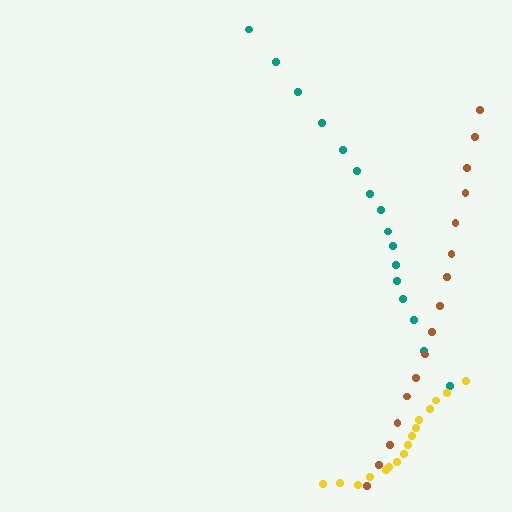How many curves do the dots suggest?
There are 3 distinct paths.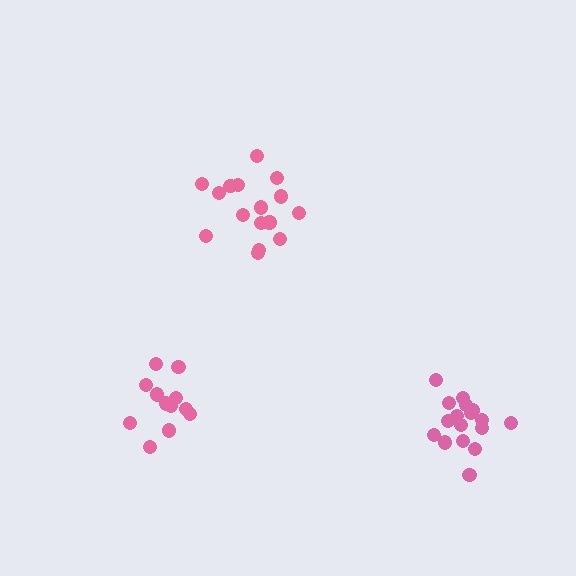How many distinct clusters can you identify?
There are 3 distinct clusters.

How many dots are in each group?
Group 1: 13 dots, Group 2: 16 dots, Group 3: 17 dots (46 total).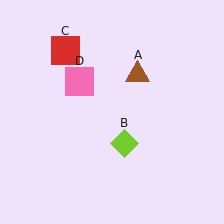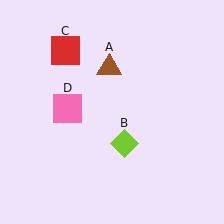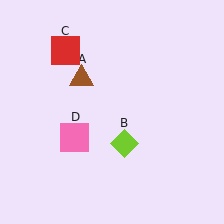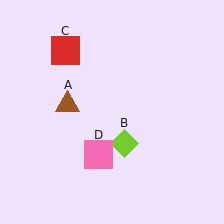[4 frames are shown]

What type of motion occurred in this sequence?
The brown triangle (object A), pink square (object D) rotated counterclockwise around the center of the scene.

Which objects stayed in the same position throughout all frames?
Lime diamond (object B) and red square (object C) remained stationary.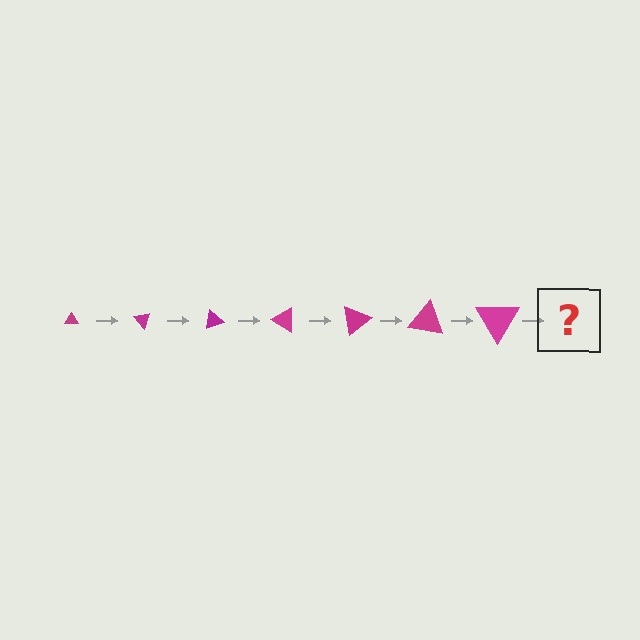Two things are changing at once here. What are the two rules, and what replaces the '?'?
The two rules are that the triangle grows larger each step and it rotates 50 degrees each step. The '?' should be a triangle, larger than the previous one and rotated 350 degrees from the start.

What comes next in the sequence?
The next element should be a triangle, larger than the previous one and rotated 350 degrees from the start.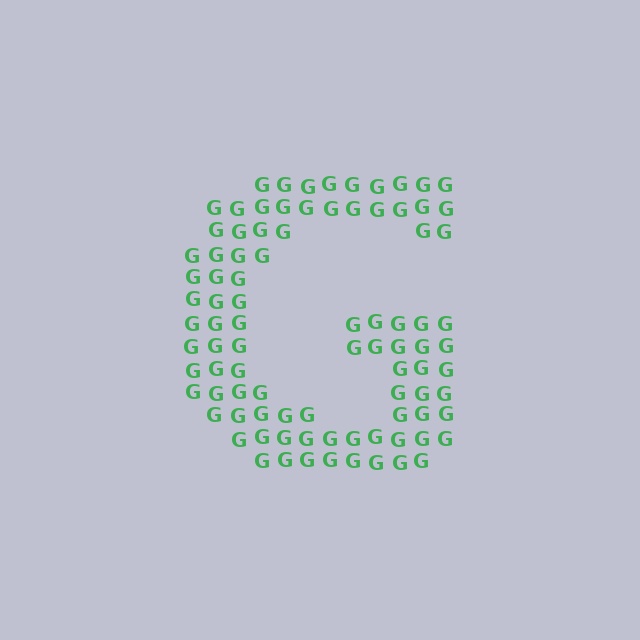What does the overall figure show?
The overall figure shows the letter G.